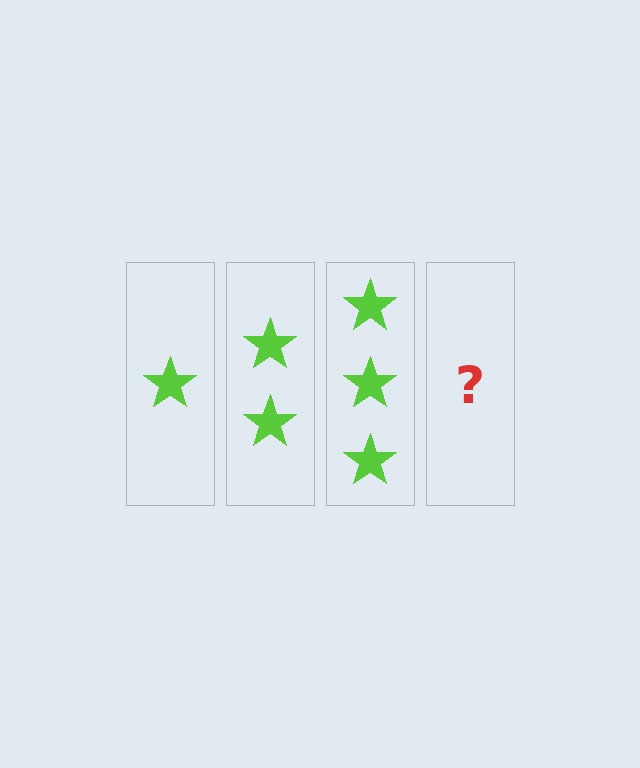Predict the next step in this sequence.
The next step is 4 stars.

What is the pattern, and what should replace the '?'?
The pattern is that each step adds one more star. The '?' should be 4 stars.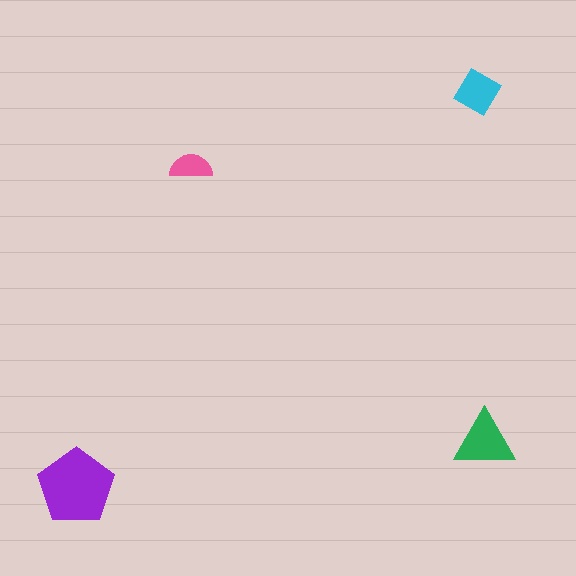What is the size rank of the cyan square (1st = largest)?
3rd.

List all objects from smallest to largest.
The pink semicircle, the cyan square, the green triangle, the purple pentagon.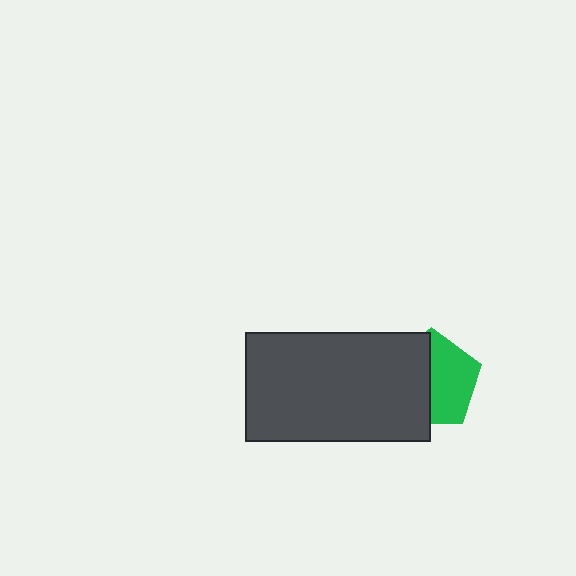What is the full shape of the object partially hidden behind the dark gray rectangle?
The partially hidden object is a green pentagon.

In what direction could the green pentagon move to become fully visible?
The green pentagon could move right. That would shift it out from behind the dark gray rectangle entirely.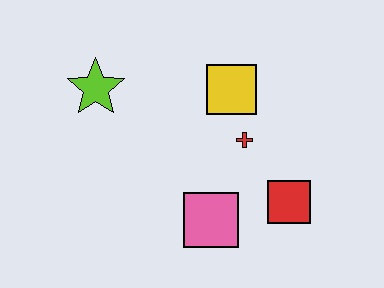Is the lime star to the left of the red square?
Yes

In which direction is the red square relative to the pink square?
The red square is to the right of the pink square.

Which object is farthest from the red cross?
The lime star is farthest from the red cross.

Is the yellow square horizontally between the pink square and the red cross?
Yes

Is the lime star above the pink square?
Yes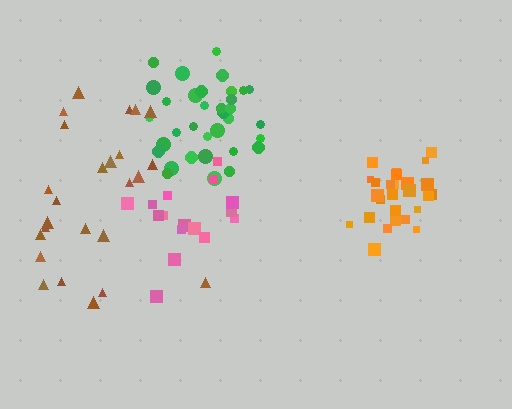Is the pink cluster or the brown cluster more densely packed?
Pink.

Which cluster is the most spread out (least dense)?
Brown.